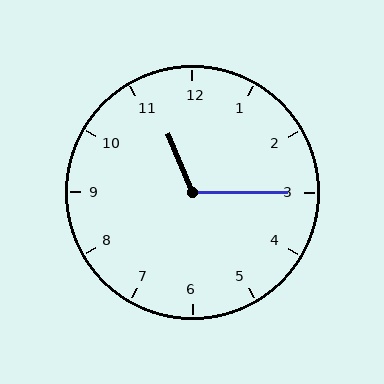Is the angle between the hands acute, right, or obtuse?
It is obtuse.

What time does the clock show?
11:15.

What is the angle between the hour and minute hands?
Approximately 112 degrees.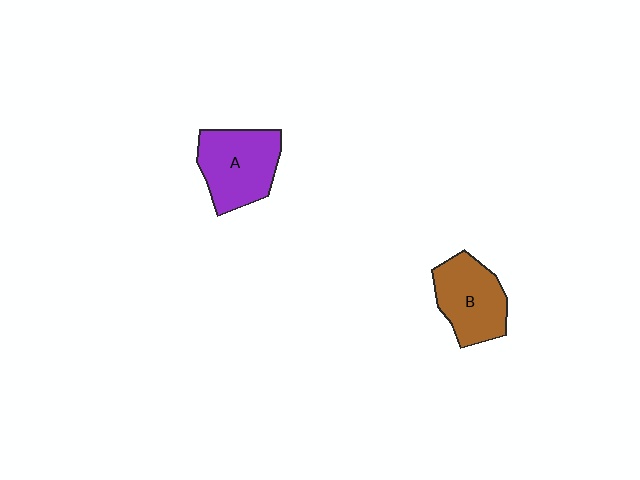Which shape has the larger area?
Shape A (purple).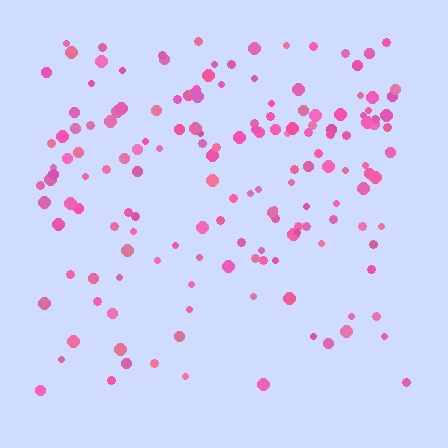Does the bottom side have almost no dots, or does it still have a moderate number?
Still a moderate number, just noticeably fewer than the top.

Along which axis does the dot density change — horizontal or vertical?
Vertical.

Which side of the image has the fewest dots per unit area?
The bottom.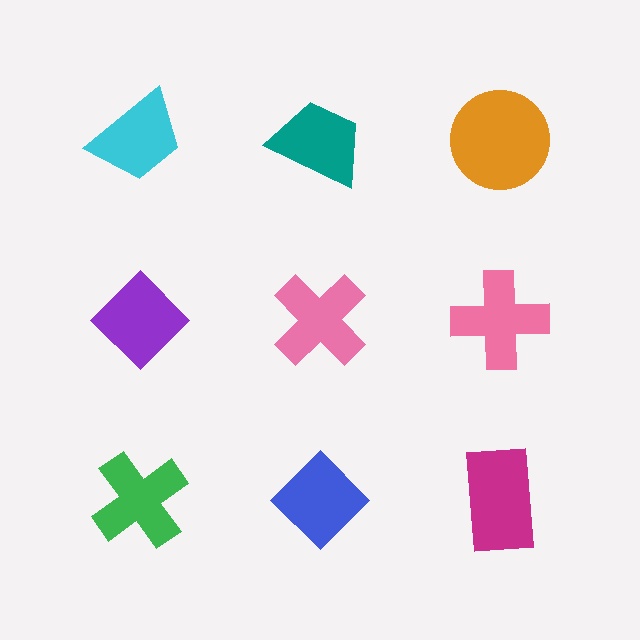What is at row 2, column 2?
A pink cross.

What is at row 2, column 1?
A purple diamond.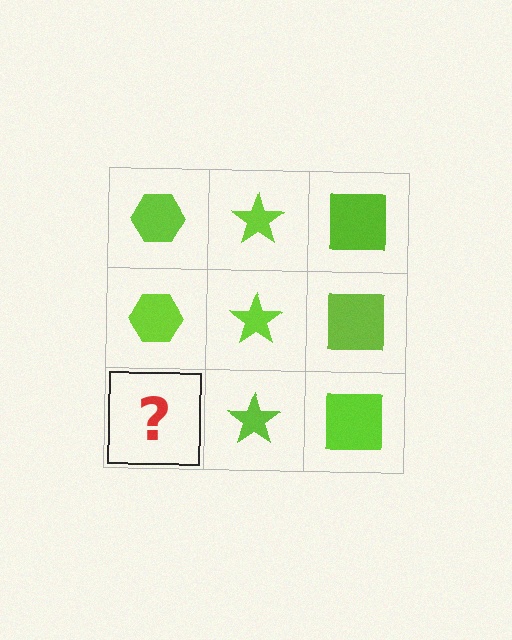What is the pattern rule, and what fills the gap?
The rule is that each column has a consistent shape. The gap should be filled with a lime hexagon.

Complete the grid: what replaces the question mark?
The question mark should be replaced with a lime hexagon.